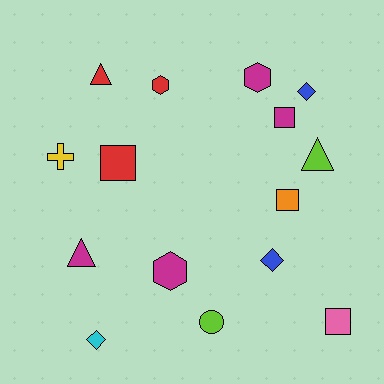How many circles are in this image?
There is 1 circle.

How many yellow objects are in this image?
There is 1 yellow object.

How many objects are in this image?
There are 15 objects.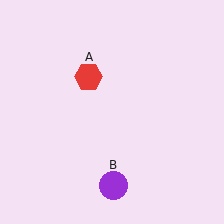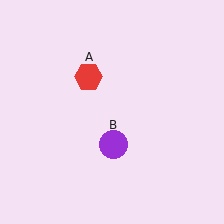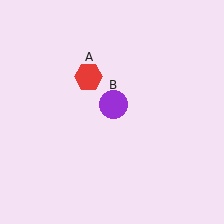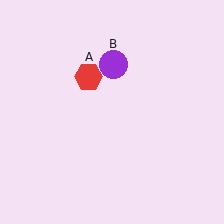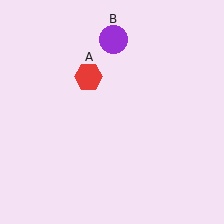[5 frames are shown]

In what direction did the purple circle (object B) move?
The purple circle (object B) moved up.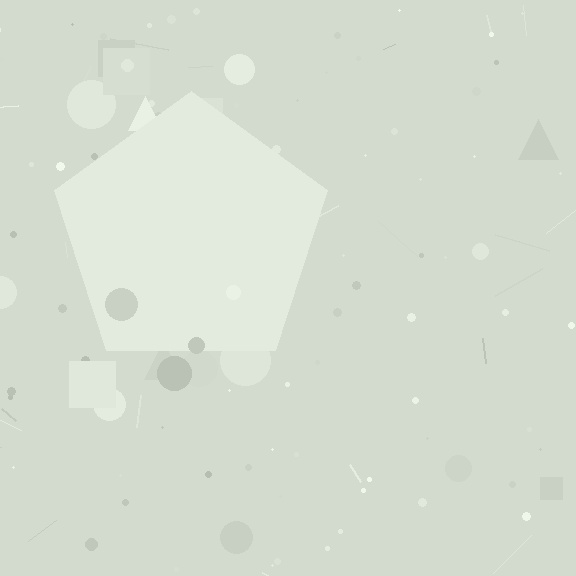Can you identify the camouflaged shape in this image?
The camouflaged shape is a pentagon.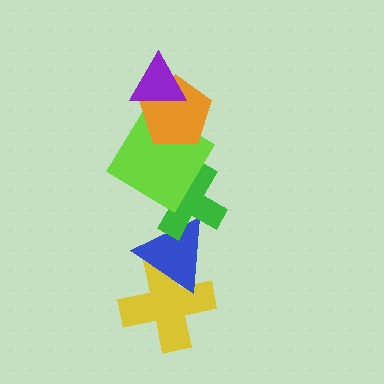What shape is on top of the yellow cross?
The blue triangle is on top of the yellow cross.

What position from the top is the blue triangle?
The blue triangle is 5th from the top.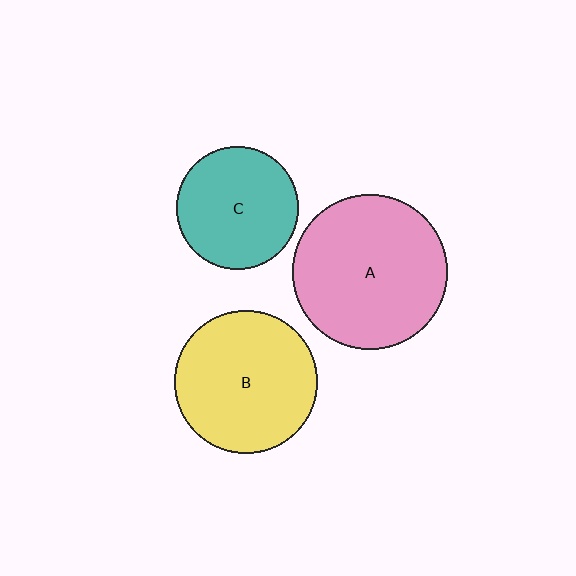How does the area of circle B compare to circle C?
Approximately 1.4 times.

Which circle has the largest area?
Circle A (pink).